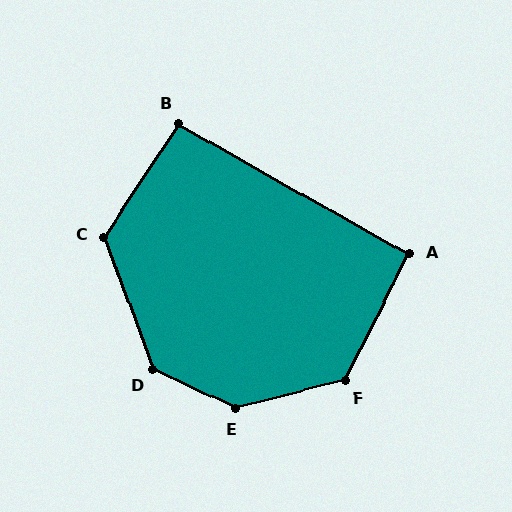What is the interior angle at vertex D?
Approximately 135 degrees (obtuse).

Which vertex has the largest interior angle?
E, at approximately 141 degrees.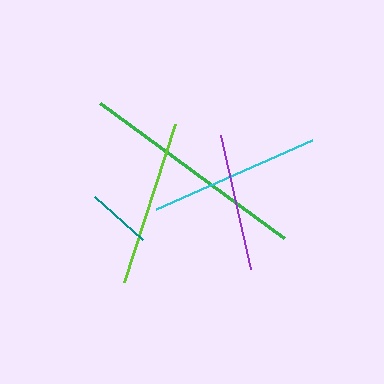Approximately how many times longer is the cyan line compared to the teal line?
The cyan line is approximately 2.7 times the length of the teal line.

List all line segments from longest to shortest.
From longest to shortest: green, cyan, lime, purple, teal.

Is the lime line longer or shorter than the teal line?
The lime line is longer than the teal line.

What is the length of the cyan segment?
The cyan segment is approximately 171 pixels long.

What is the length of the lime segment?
The lime segment is approximately 166 pixels long.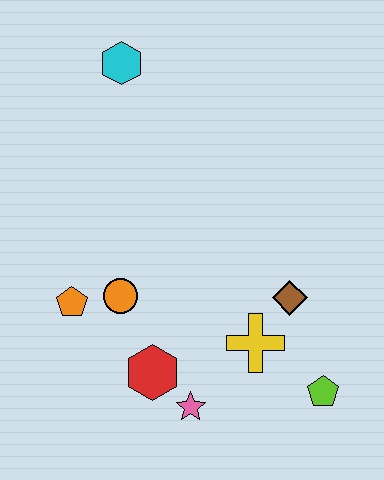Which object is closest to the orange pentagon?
The orange circle is closest to the orange pentagon.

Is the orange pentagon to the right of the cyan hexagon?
No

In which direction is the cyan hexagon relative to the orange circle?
The cyan hexagon is above the orange circle.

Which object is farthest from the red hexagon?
The cyan hexagon is farthest from the red hexagon.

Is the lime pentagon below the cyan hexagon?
Yes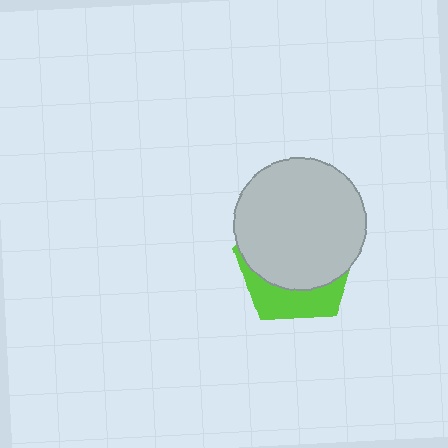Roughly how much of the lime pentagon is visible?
A small part of it is visible (roughly 31%).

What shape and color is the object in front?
The object in front is a light gray circle.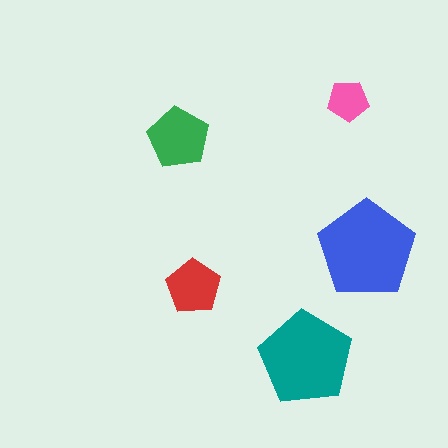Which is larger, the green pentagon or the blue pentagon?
The blue one.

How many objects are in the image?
There are 5 objects in the image.